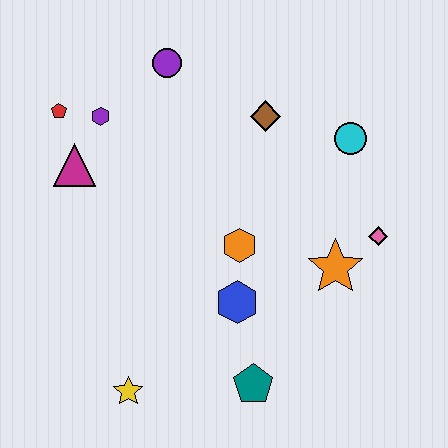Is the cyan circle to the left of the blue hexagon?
No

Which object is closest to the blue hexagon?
The orange hexagon is closest to the blue hexagon.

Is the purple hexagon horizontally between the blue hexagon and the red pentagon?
Yes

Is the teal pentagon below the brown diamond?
Yes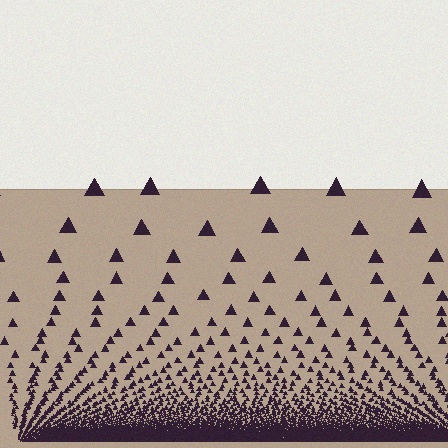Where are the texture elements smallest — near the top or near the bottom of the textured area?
Near the bottom.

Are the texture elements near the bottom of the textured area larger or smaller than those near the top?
Smaller. The gradient is inverted — elements near the bottom are smaller and denser.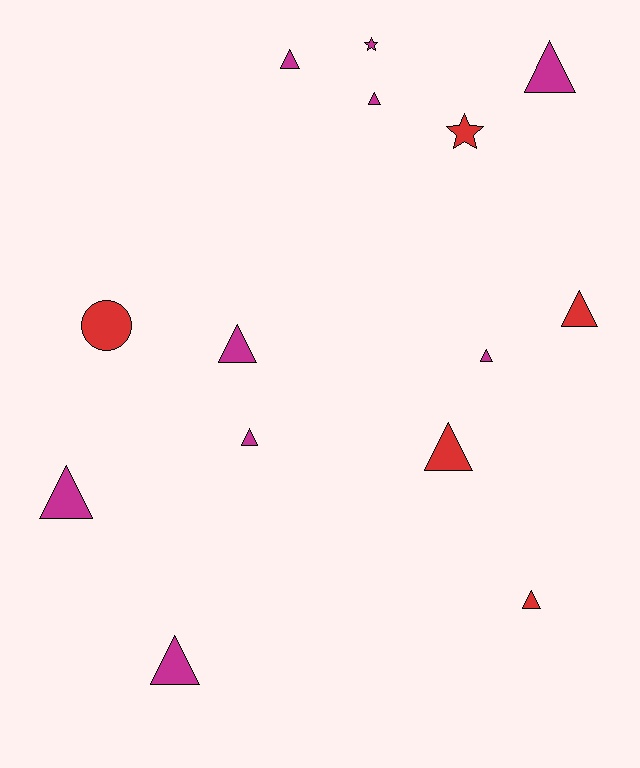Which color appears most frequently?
Magenta, with 9 objects.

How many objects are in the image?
There are 14 objects.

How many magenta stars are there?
There is 1 magenta star.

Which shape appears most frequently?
Triangle, with 11 objects.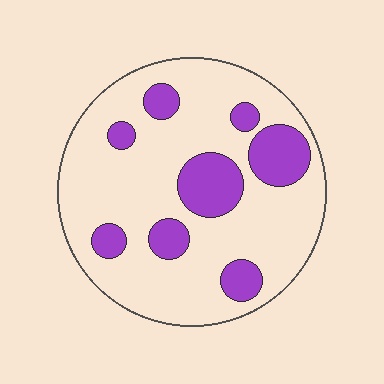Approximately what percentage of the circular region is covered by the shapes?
Approximately 20%.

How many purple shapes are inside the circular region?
8.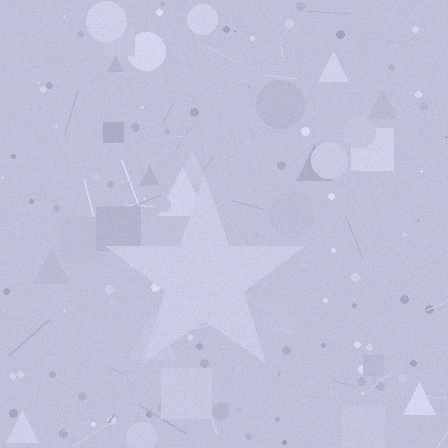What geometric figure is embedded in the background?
A star is embedded in the background.